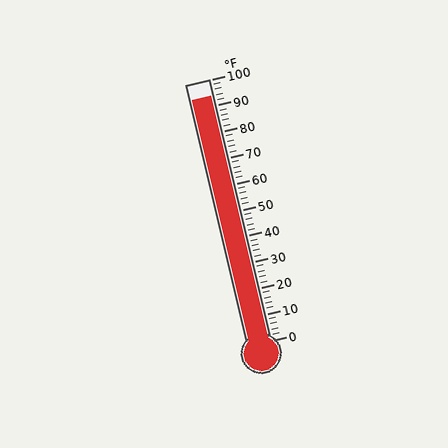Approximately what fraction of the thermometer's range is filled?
The thermometer is filled to approximately 95% of its range.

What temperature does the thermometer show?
The thermometer shows approximately 94°F.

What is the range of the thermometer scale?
The thermometer scale ranges from 0°F to 100°F.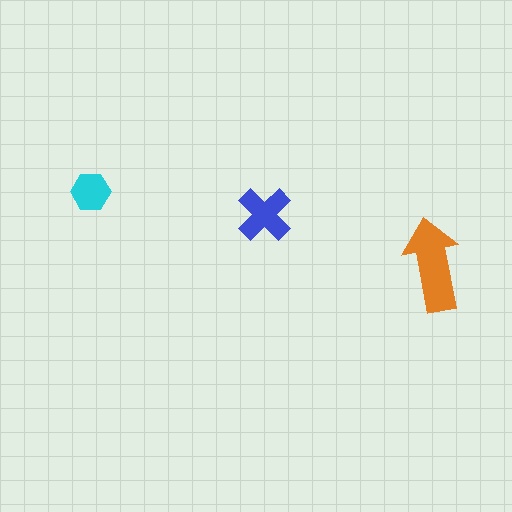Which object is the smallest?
The cyan hexagon.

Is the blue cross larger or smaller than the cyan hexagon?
Larger.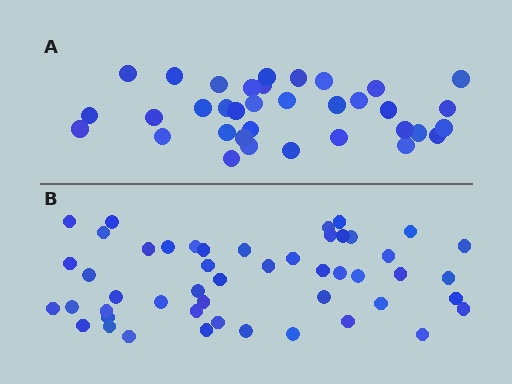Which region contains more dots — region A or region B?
Region B (the bottom region) has more dots.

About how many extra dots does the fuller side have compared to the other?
Region B has approximately 15 more dots than region A.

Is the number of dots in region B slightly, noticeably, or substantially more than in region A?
Region B has noticeably more, but not dramatically so. The ratio is roughly 1.4 to 1.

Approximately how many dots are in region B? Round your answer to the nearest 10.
About 50 dots. (The exact count is 49, which rounds to 50.)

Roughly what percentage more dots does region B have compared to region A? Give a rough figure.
About 40% more.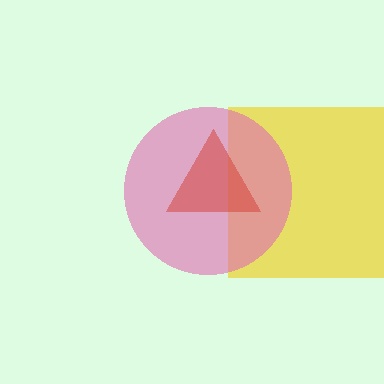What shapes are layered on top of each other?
The layered shapes are: a yellow square, a pink circle, a red triangle.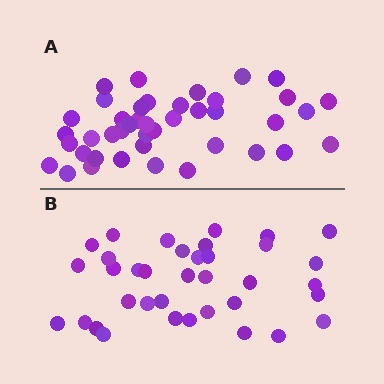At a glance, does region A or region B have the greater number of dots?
Region A (the top region) has more dots.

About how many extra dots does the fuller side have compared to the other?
Region A has about 6 more dots than region B.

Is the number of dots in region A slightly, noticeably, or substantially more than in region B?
Region A has only slightly more — the two regions are fairly close. The ratio is roughly 1.2 to 1.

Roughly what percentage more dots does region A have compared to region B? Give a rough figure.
About 15% more.